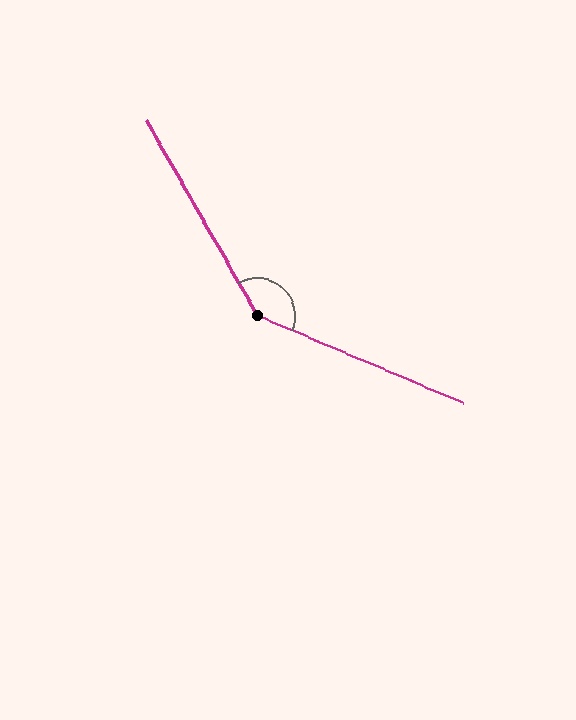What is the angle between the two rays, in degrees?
Approximately 142 degrees.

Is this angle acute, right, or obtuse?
It is obtuse.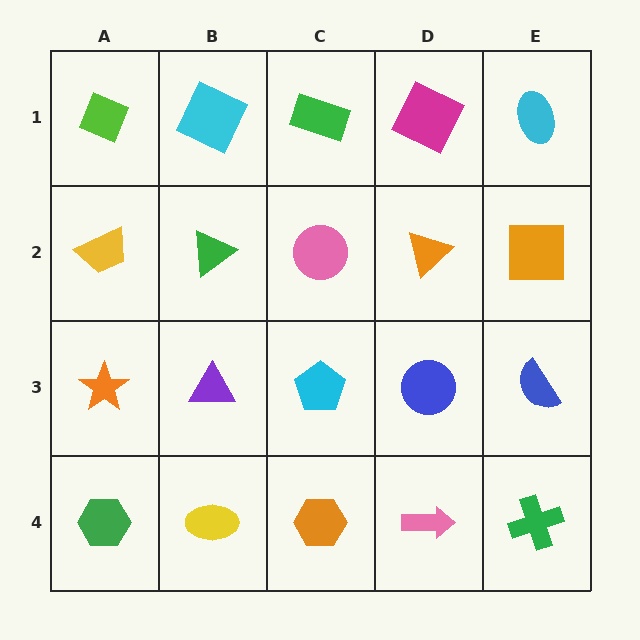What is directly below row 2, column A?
An orange star.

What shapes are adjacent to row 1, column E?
An orange square (row 2, column E), a magenta square (row 1, column D).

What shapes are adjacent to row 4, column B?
A purple triangle (row 3, column B), a green hexagon (row 4, column A), an orange hexagon (row 4, column C).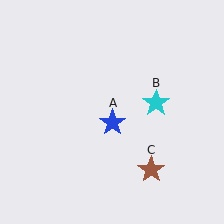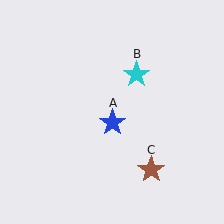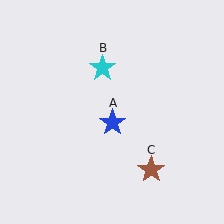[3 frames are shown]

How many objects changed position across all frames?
1 object changed position: cyan star (object B).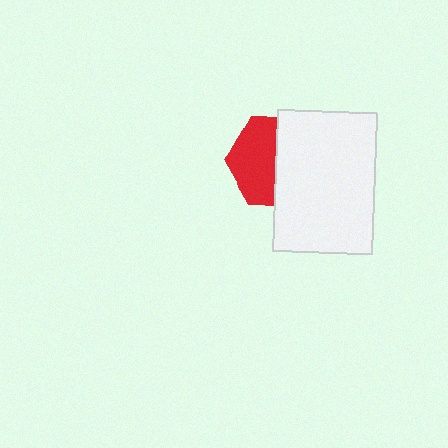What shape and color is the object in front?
The object in front is a white rectangle.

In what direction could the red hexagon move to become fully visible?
The red hexagon could move left. That would shift it out from behind the white rectangle entirely.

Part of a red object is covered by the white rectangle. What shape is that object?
It is a hexagon.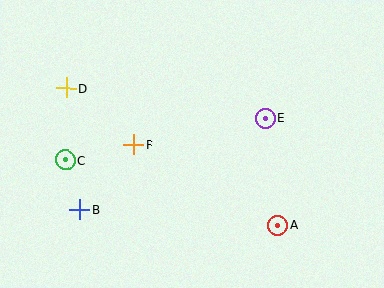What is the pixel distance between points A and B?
The distance between A and B is 199 pixels.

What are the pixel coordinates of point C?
Point C is at (65, 160).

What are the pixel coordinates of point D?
Point D is at (66, 88).